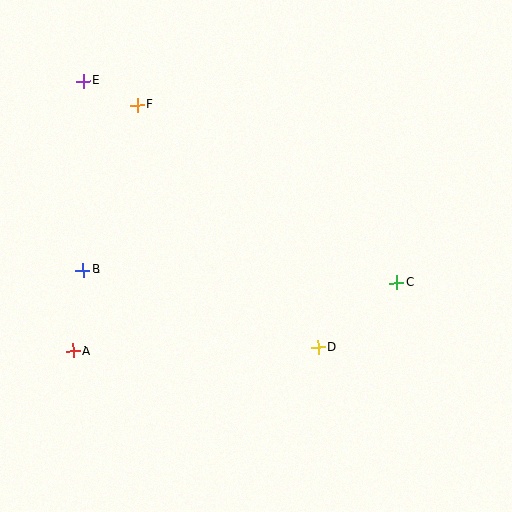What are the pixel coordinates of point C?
Point C is at (397, 283).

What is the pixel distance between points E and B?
The distance between E and B is 189 pixels.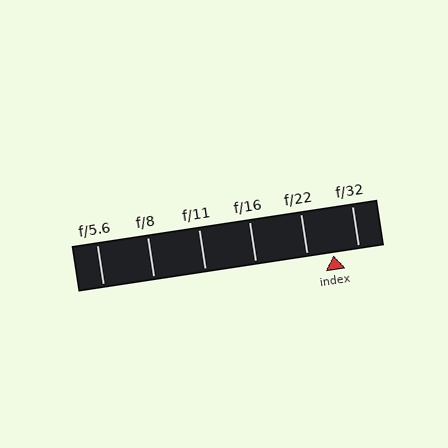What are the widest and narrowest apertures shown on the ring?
The widest aperture shown is f/5.6 and the narrowest is f/32.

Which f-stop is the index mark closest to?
The index mark is closest to f/32.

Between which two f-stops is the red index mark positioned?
The index mark is between f/22 and f/32.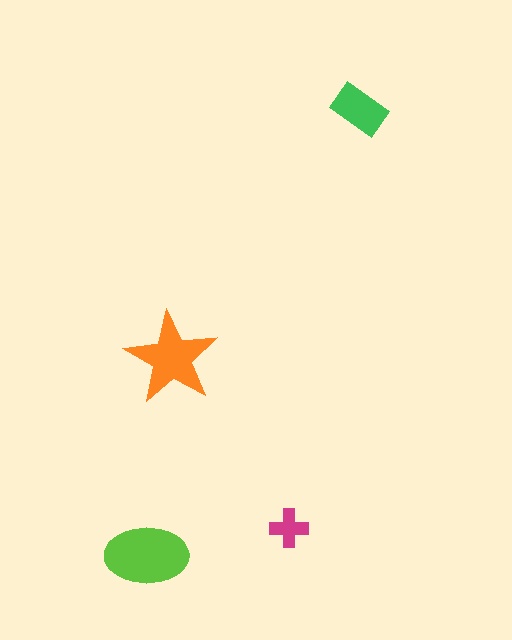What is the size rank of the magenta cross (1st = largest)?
4th.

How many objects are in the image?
There are 4 objects in the image.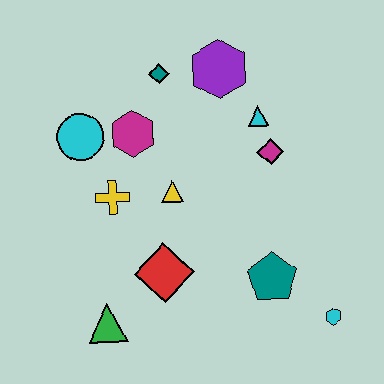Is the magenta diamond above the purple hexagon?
No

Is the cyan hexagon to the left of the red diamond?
No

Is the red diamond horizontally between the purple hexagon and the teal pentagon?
No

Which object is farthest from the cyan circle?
The cyan hexagon is farthest from the cyan circle.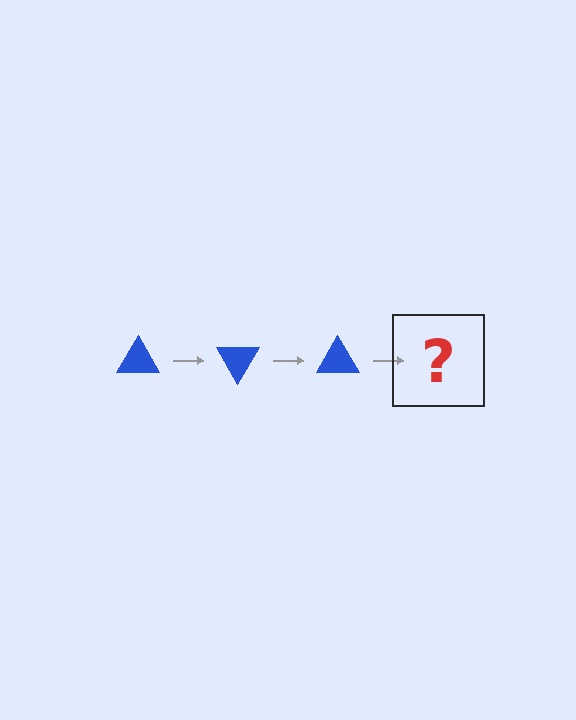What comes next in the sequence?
The next element should be a blue triangle rotated 180 degrees.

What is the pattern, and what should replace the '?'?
The pattern is that the triangle rotates 60 degrees each step. The '?' should be a blue triangle rotated 180 degrees.